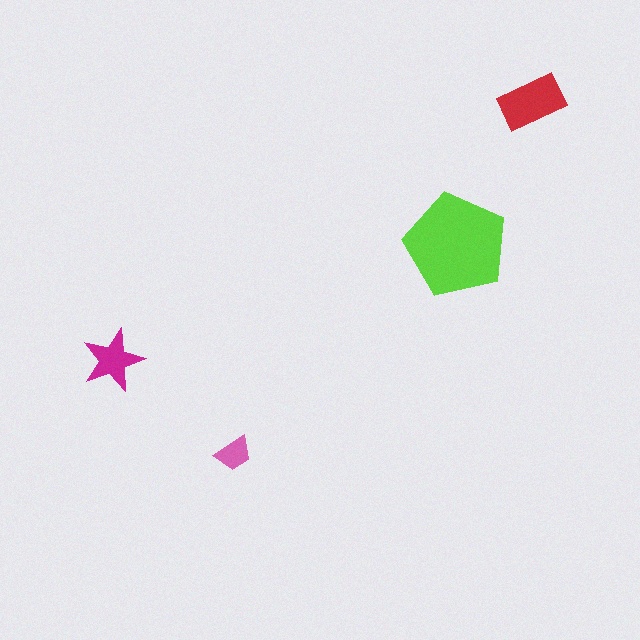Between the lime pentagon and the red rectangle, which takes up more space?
The lime pentagon.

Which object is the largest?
The lime pentagon.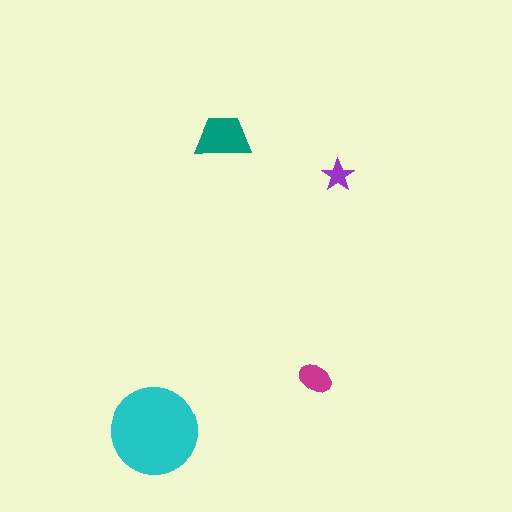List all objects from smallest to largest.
The purple star, the magenta ellipse, the teal trapezoid, the cyan circle.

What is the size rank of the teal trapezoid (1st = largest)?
2nd.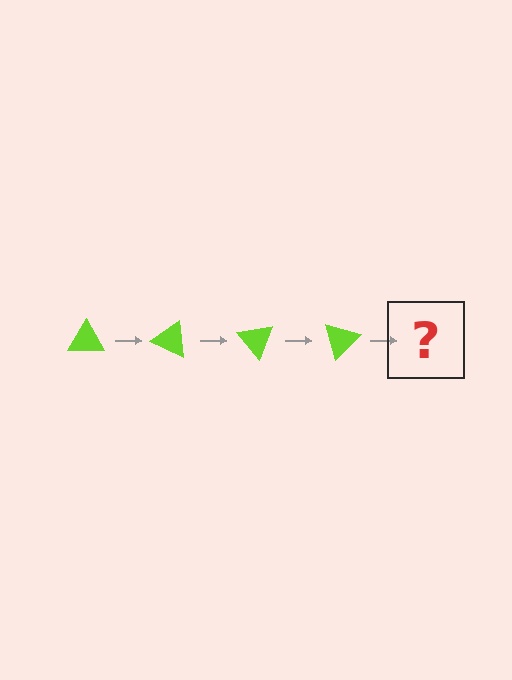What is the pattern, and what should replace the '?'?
The pattern is that the triangle rotates 25 degrees each step. The '?' should be a lime triangle rotated 100 degrees.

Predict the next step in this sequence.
The next step is a lime triangle rotated 100 degrees.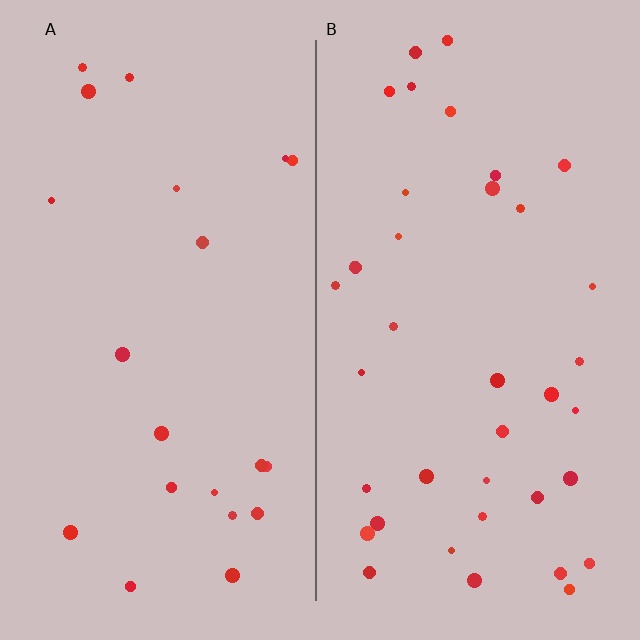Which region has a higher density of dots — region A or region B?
B (the right).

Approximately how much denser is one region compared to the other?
Approximately 1.8× — region B over region A.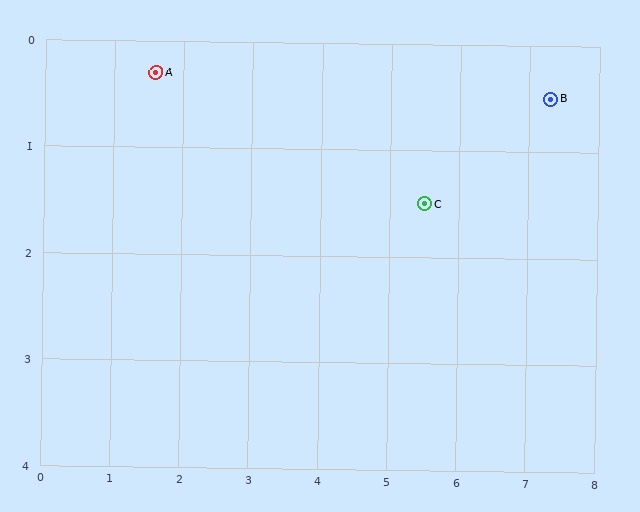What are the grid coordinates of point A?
Point A is at approximately (1.6, 0.3).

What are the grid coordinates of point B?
Point B is at approximately (7.3, 0.5).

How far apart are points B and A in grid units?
Points B and A are about 5.7 grid units apart.